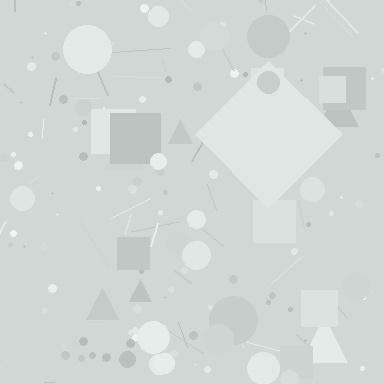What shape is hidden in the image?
A diamond is hidden in the image.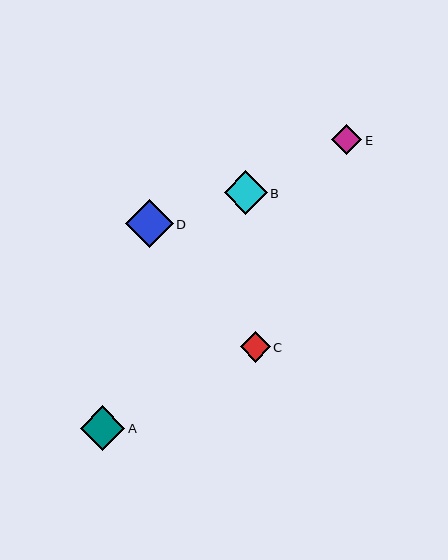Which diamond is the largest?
Diamond D is the largest with a size of approximately 48 pixels.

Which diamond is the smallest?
Diamond E is the smallest with a size of approximately 30 pixels.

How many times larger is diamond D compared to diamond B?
Diamond D is approximately 1.1 times the size of diamond B.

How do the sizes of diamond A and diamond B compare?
Diamond A and diamond B are approximately the same size.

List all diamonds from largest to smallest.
From largest to smallest: D, A, B, C, E.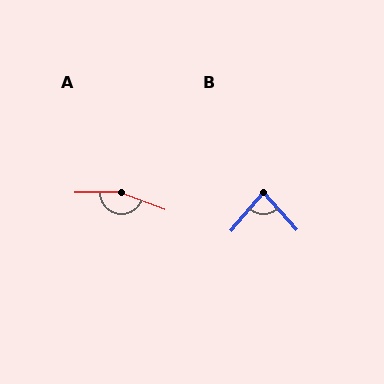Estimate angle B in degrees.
Approximately 82 degrees.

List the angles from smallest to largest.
B (82°), A (158°).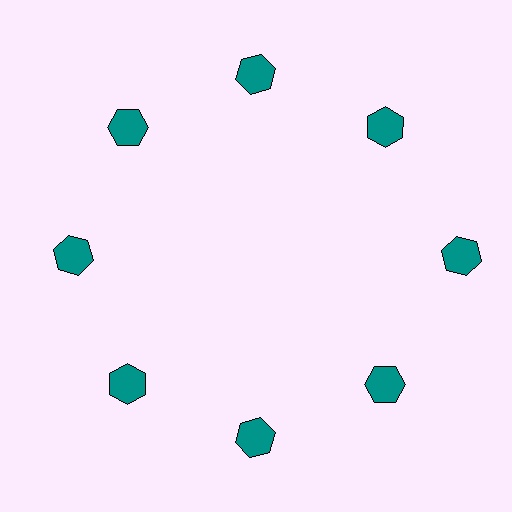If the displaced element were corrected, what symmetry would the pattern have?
It would have 8-fold rotational symmetry — the pattern would map onto itself every 45 degrees.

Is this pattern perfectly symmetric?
No. The 8 teal hexagons are arranged in a ring, but one element near the 3 o'clock position is pushed outward from the center, breaking the 8-fold rotational symmetry.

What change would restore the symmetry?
The symmetry would be restored by moving it inward, back onto the ring so that all 8 hexagons sit at equal angles and equal distance from the center.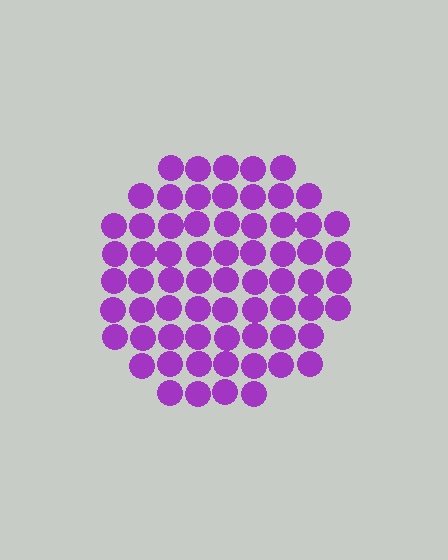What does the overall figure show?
The overall figure shows a circle.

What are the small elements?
The small elements are circles.